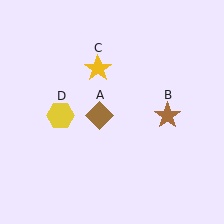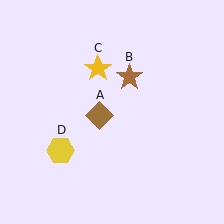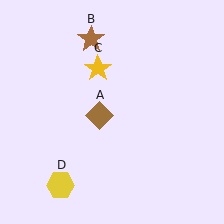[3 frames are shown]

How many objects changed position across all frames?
2 objects changed position: brown star (object B), yellow hexagon (object D).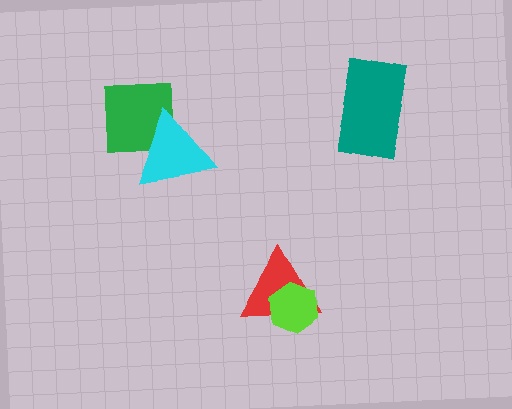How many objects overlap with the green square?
1 object overlaps with the green square.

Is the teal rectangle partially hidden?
No, no other shape covers it.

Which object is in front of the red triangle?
The lime hexagon is in front of the red triangle.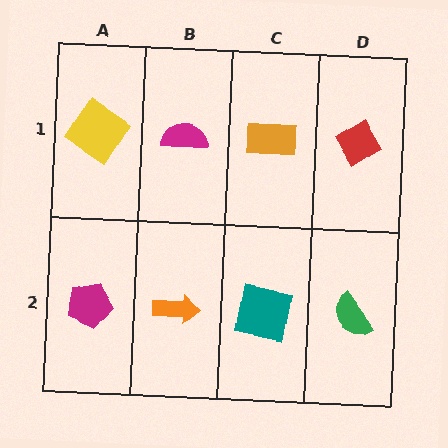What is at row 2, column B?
An orange arrow.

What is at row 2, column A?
A magenta pentagon.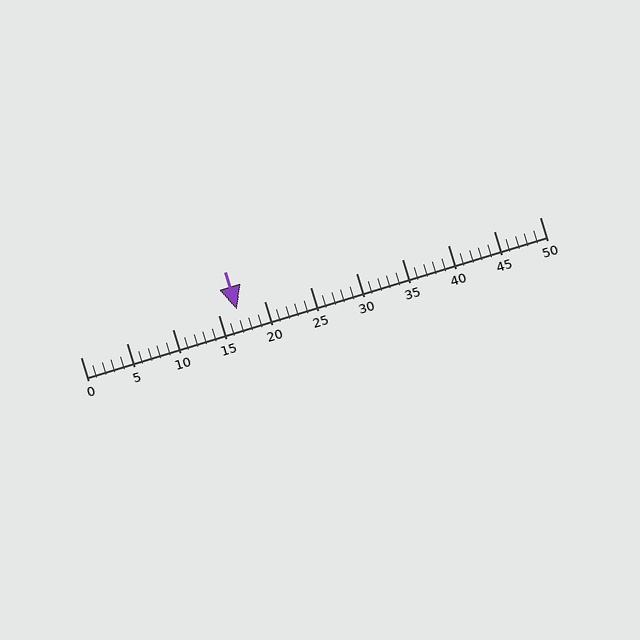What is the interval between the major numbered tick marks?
The major tick marks are spaced 5 units apart.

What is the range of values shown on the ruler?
The ruler shows values from 0 to 50.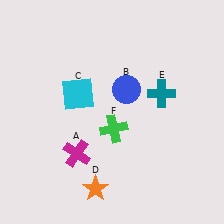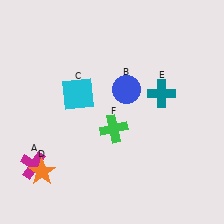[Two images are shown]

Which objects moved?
The objects that moved are: the magenta cross (A), the orange star (D).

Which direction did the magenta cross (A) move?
The magenta cross (A) moved left.